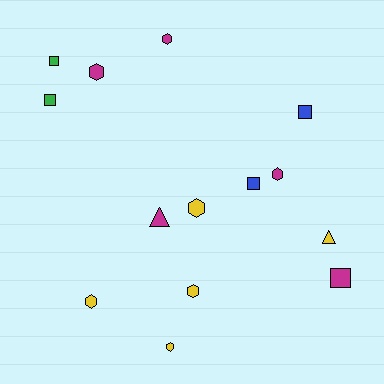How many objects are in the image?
There are 14 objects.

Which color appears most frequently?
Yellow, with 5 objects.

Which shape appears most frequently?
Hexagon, with 7 objects.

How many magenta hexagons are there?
There are 3 magenta hexagons.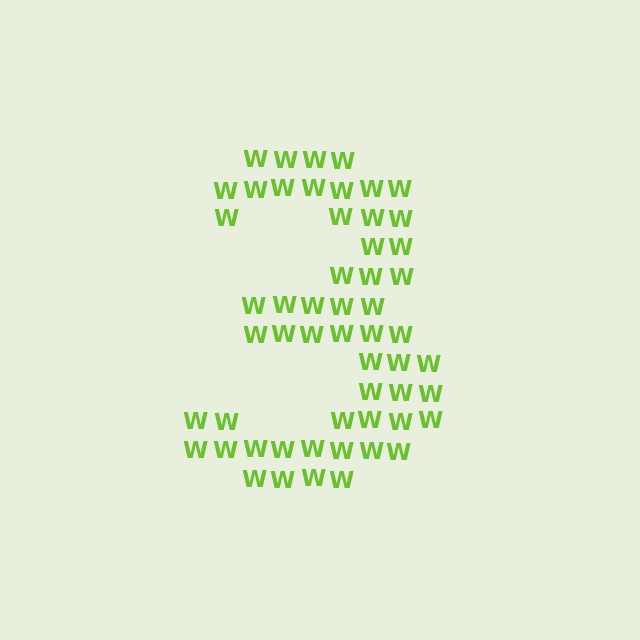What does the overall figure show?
The overall figure shows the digit 3.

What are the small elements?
The small elements are letter W's.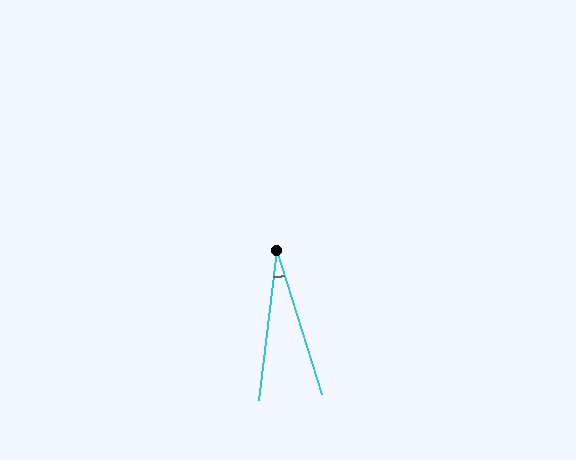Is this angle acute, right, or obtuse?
It is acute.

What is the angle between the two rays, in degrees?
Approximately 24 degrees.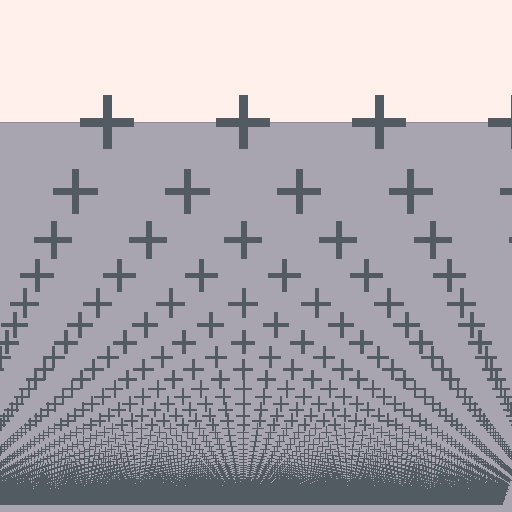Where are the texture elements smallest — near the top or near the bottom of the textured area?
Near the bottom.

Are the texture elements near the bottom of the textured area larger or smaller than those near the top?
Smaller. The gradient is inverted — elements near the bottom are smaller and denser.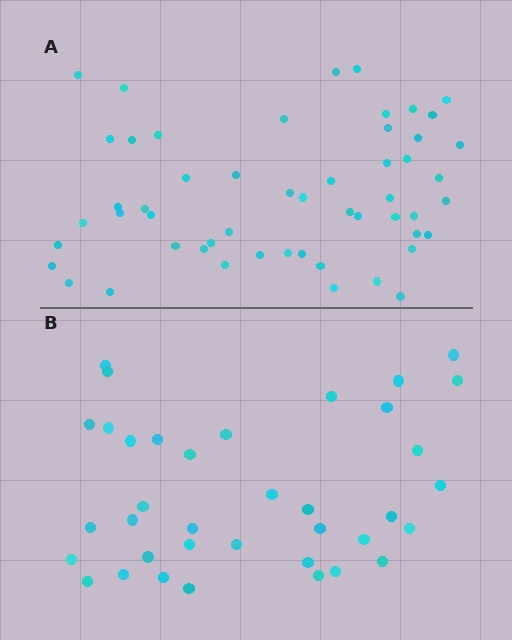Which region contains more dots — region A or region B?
Region A (the top region) has more dots.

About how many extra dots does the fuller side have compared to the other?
Region A has approximately 15 more dots than region B.